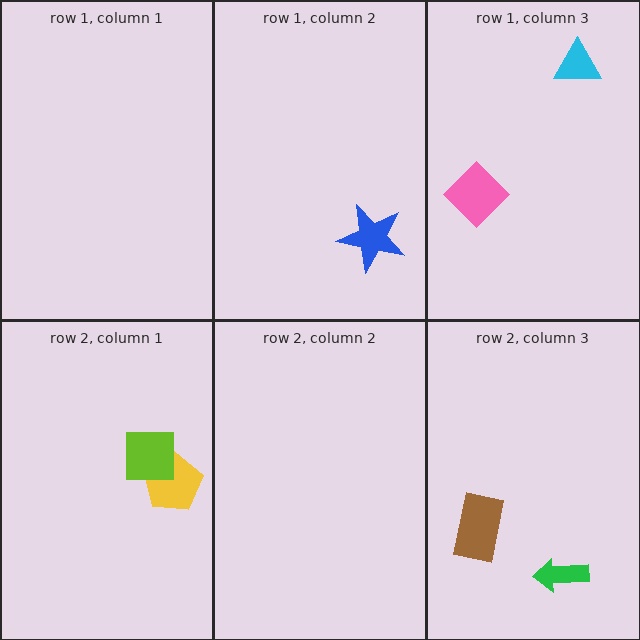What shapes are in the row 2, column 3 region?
The green arrow, the brown rectangle.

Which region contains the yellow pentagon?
The row 2, column 1 region.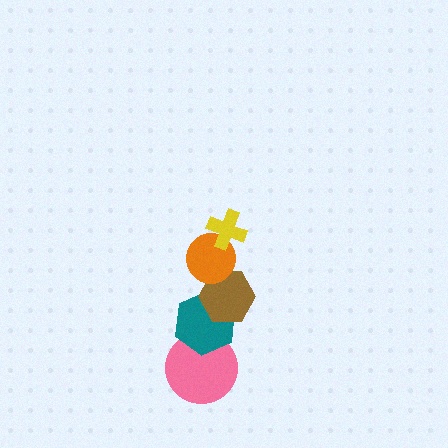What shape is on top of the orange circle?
The yellow cross is on top of the orange circle.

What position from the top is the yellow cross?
The yellow cross is 1st from the top.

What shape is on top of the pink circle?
The teal hexagon is on top of the pink circle.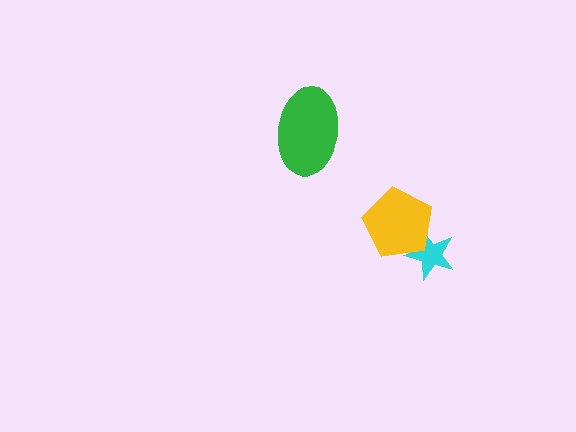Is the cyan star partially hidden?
Yes, it is partially covered by another shape.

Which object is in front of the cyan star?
The yellow pentagon is in front of the cyan star.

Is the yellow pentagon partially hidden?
No, no other shape covers it.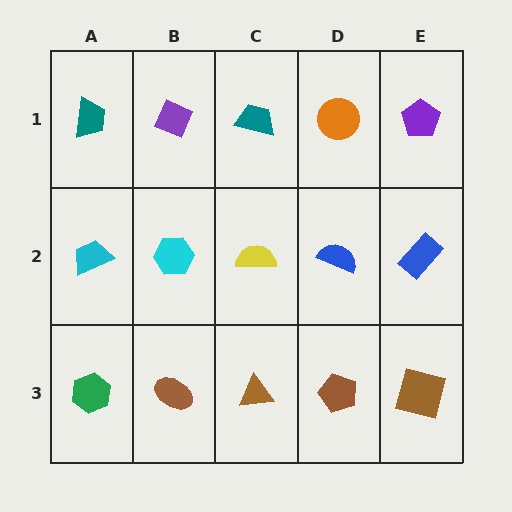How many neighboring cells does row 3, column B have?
3.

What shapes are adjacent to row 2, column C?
A teal trapezoid (row 1, column C), a brown triangle (row 3, column C), a cyan hexagon (row 2, column B), a blue semicircle (row 2, column D).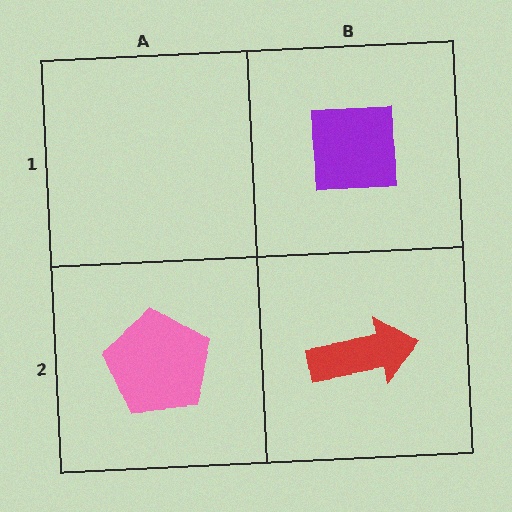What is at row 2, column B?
A red arrow.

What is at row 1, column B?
A purple square.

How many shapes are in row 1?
1 shape.